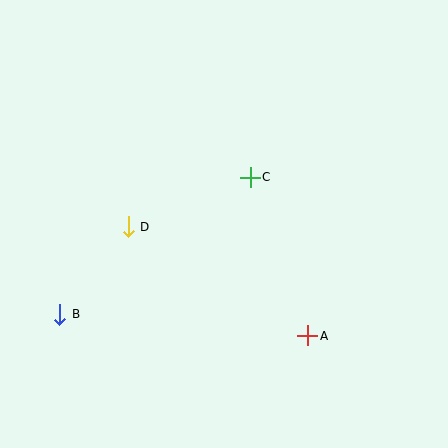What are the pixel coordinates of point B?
Point B is at (60, 314).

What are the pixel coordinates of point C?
Point C is at (250, 177).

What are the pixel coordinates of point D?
Point D is at (128, 227).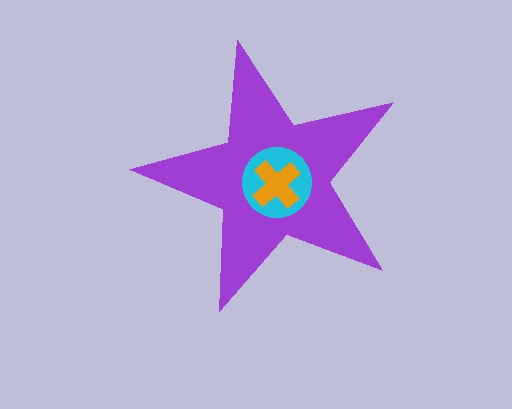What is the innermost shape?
The orange cross.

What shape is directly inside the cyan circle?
The orange cross.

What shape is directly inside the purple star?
The cyan circle.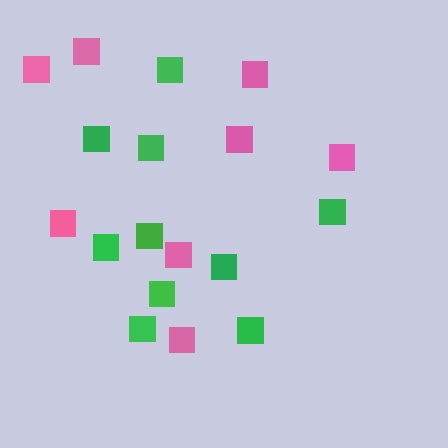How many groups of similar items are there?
There are 2 groups: one group of pink squares (8) and one group of green squares (10).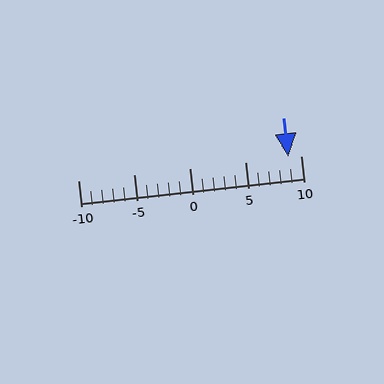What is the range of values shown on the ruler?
The ruler shows values from -10 to 10.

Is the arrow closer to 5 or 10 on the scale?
The arrow is closer to 10.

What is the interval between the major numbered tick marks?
The major tick marks are spaced 5 units apart.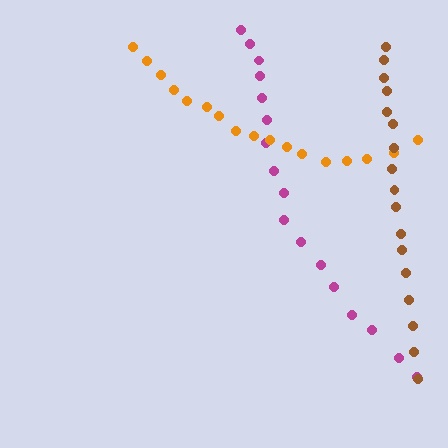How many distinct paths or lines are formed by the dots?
There are 3 distinct paths.